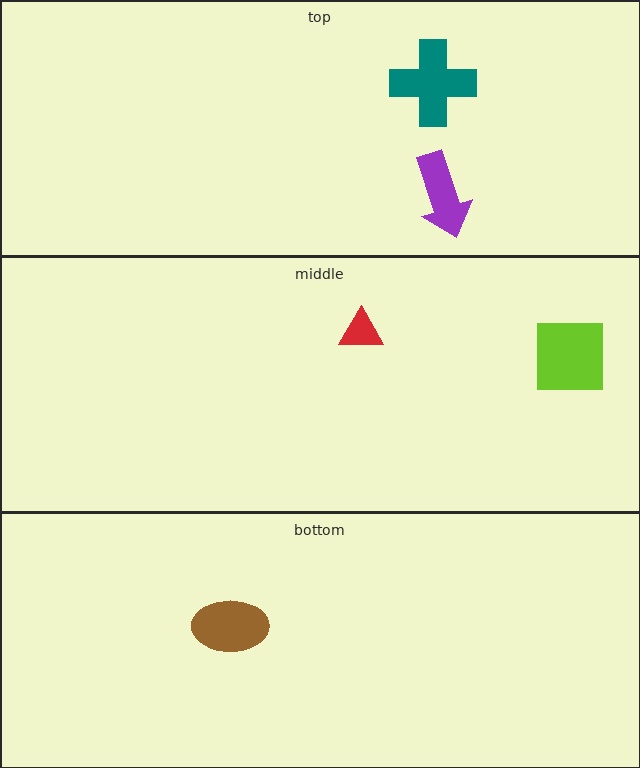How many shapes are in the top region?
2.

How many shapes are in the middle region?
2.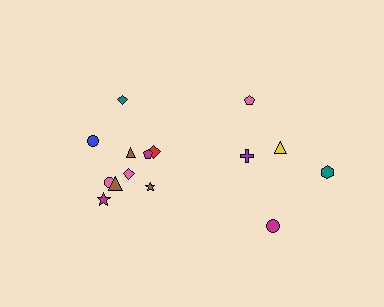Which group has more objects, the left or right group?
The left group.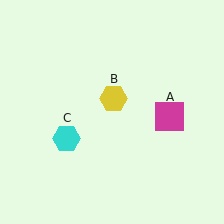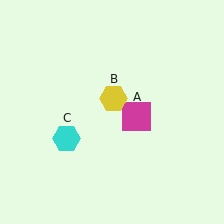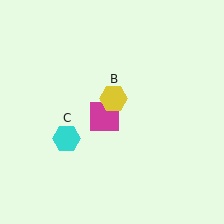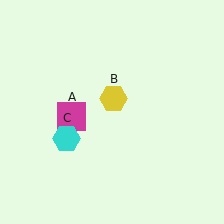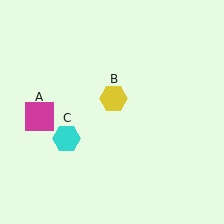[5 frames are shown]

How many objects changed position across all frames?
1 object changed position: magenta square (object A).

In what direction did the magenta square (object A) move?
The magenta square (object A) moved left.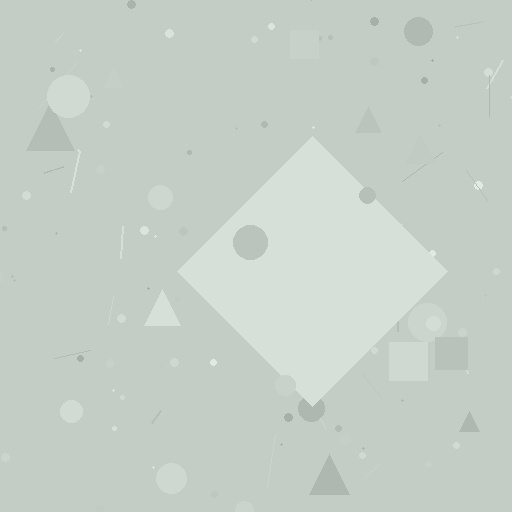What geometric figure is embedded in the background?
A diamond is embedded in the background.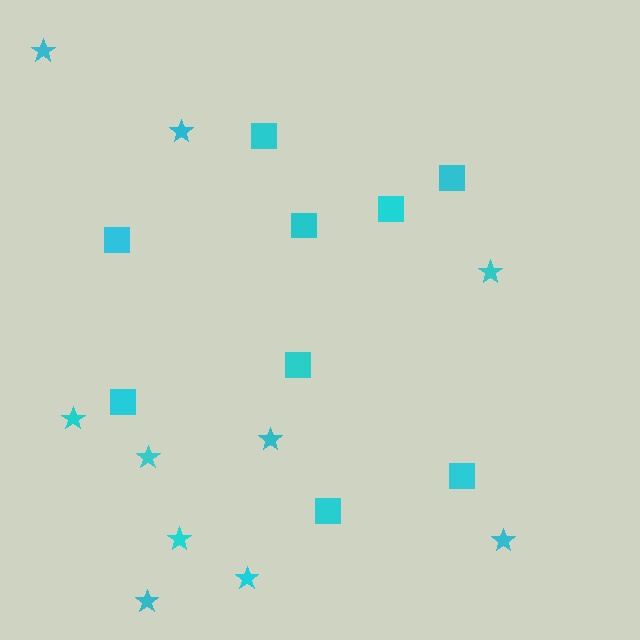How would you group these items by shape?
There are 2 groups: one group of squares (9) and one group of stars (10).